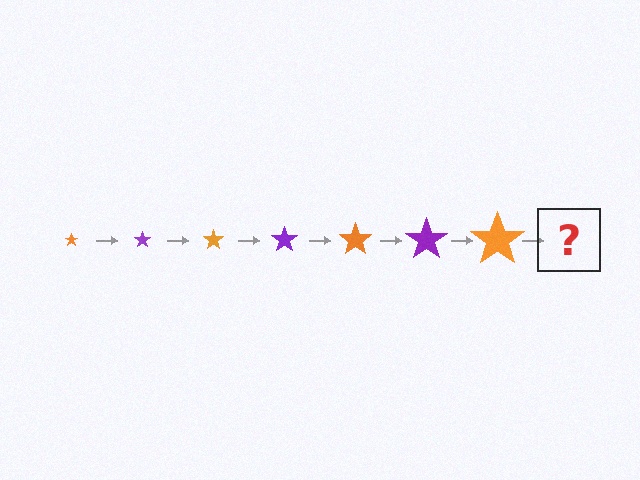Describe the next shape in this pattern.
It should be a purple star, larger than the previous one.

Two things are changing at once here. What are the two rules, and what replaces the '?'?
The two rules are that the star grows larger each step and the color cycles through orange and purple. The '?' should be a purple star, larger than the previous one.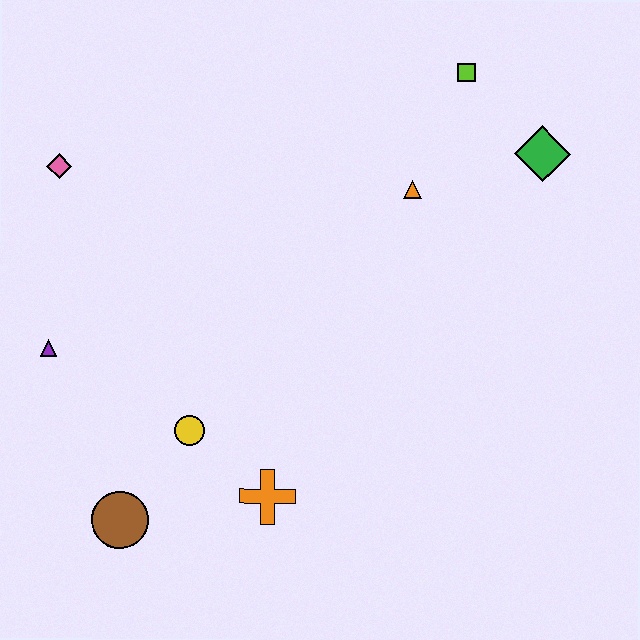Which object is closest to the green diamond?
The lime square is closest to the green diamond.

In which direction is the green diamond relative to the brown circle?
The green diamond is to the right of the brown circle.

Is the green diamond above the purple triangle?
Yes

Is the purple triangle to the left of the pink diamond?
Yes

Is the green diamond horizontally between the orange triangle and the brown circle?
No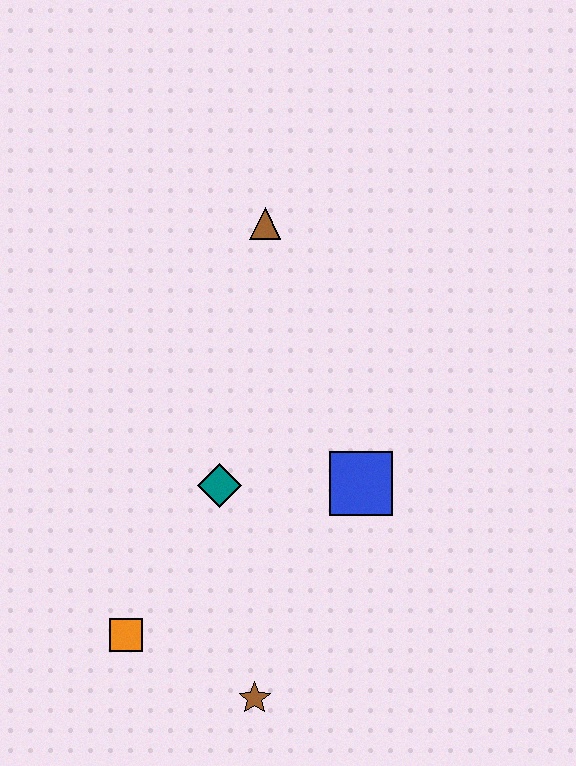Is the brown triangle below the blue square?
No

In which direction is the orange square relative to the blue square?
The orange square is to the left of the blue square.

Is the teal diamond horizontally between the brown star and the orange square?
Yes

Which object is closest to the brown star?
The orange square is closest to the brown star.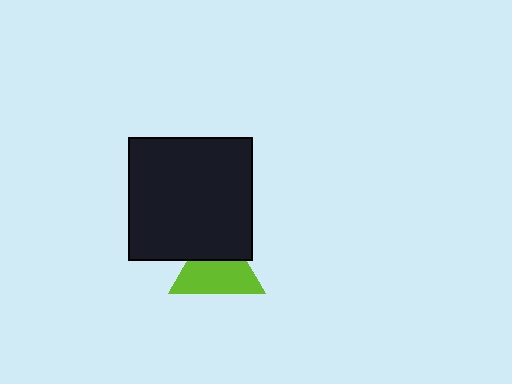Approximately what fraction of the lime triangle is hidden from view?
Roughly 38% of the lime triangle is hidden behind the black square.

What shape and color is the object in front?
The object in front is a black square.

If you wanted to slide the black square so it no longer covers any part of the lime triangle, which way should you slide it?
Slide it up — that is the most direct way to separate the two shapes.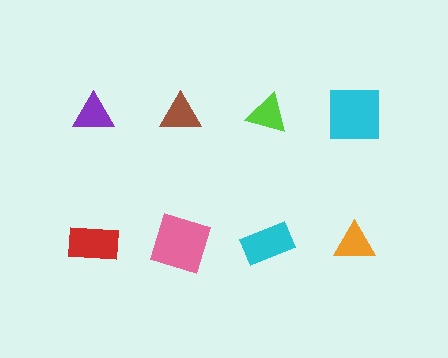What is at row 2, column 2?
A pink square.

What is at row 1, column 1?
A purple triangle.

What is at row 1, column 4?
A cyan square.